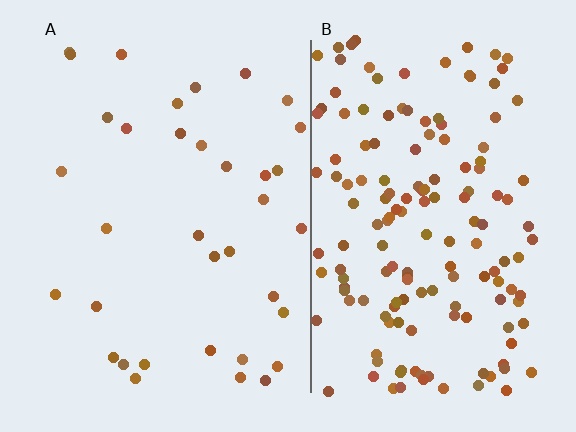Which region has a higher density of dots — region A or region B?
B (the right).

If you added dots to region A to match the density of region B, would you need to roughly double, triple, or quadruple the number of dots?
Approximately quadruple.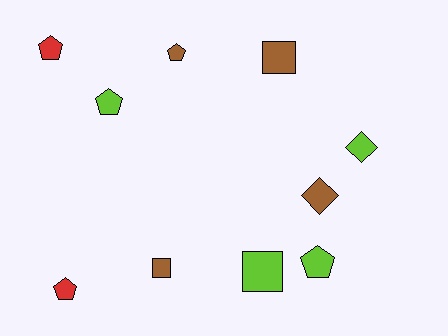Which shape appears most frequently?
Pentagon, with 5 objects.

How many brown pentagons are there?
There is 1 brown pentagon.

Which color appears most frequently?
Brown, with 4 objects.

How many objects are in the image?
There are 10 objects.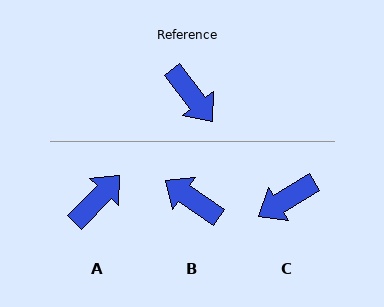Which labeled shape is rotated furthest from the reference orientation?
B, about 163 degrees away.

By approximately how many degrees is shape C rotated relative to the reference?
Approximately 97 degrees clockwise.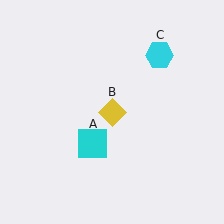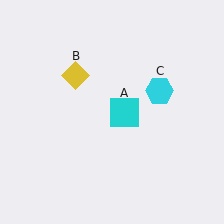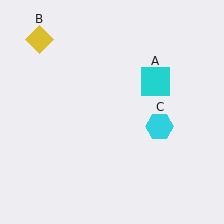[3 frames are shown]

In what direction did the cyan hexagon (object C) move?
The cyan hexagon (object C) moved down.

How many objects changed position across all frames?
3 objects changed position: cyan square (object A), yellow diamond (object B), cyan hexagon (object C).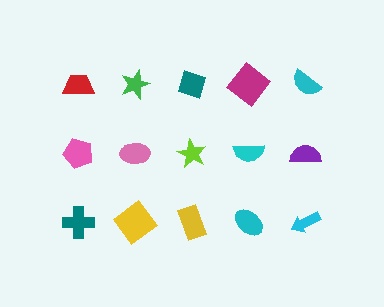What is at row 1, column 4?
A magenta diamond.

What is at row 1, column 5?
A cyan semicircle.